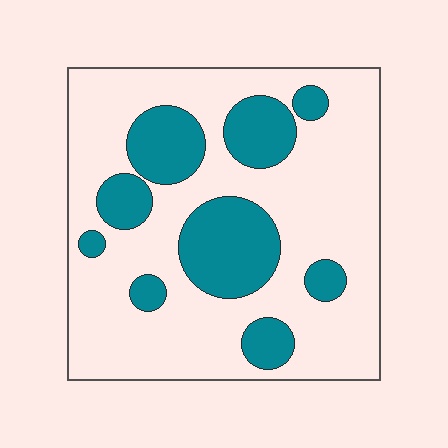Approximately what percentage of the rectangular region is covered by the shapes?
Approximately 25%.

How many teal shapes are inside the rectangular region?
9.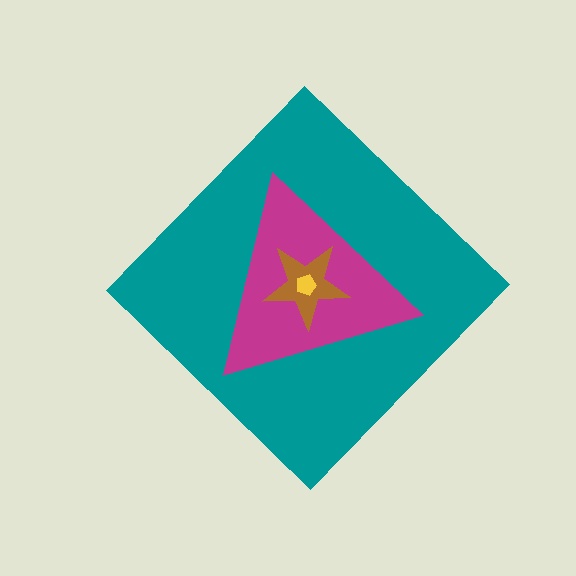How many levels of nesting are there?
4.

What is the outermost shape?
The teal diamond.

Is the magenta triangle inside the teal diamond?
Yes.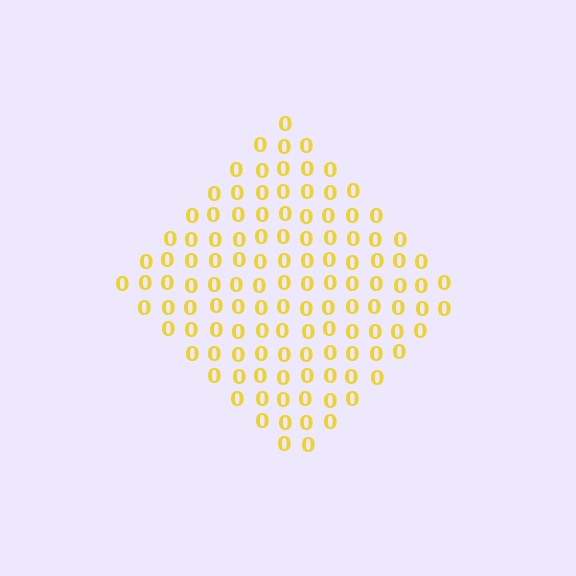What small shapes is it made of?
It is made of small digit 0's.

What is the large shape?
The large shape is a diamond.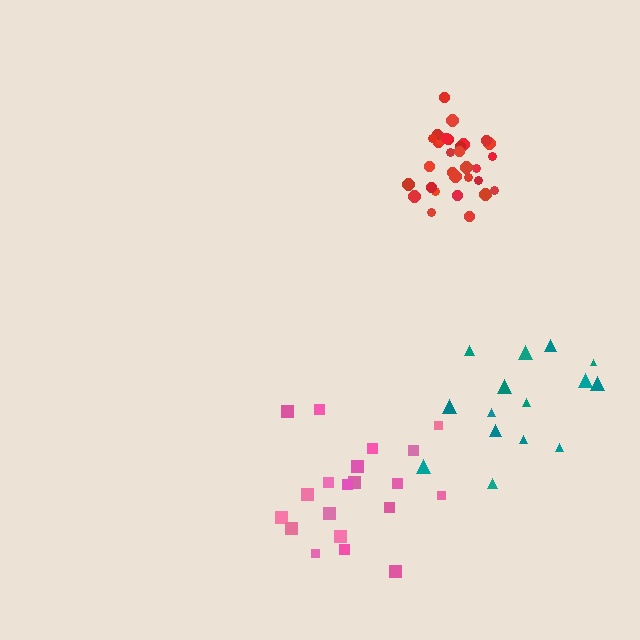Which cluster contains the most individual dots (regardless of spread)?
Red (31).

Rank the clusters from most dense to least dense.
red, pink, teal.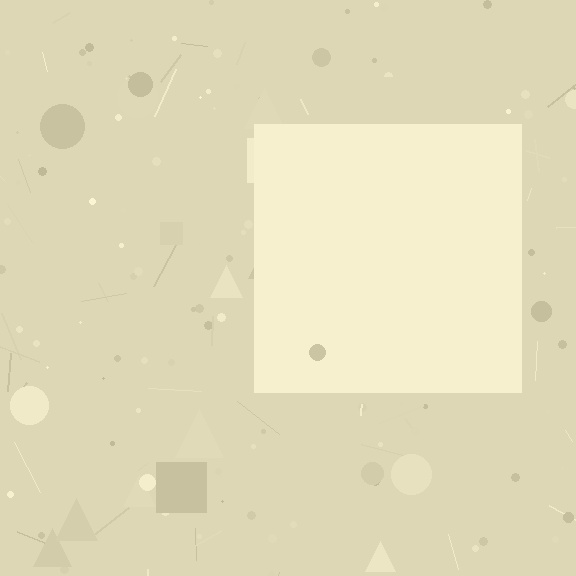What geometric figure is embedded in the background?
A square is embedded in the background.